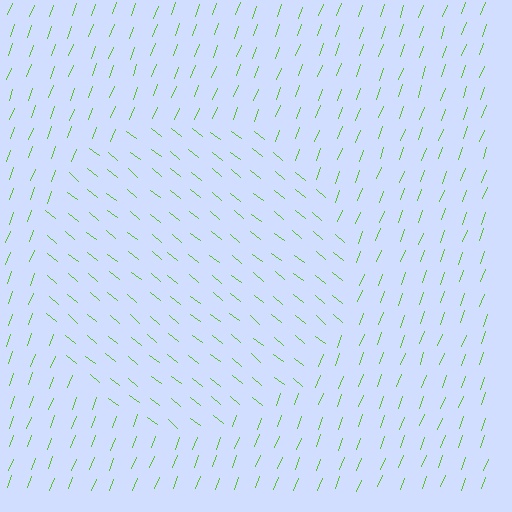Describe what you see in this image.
The image is filled with small lime line segments. A circle region in the image has lines oriented differently from the surrounding lines, creating a visible texture boundary.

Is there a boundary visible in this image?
Yes, there is a texture boundary formed by a change in line orientation.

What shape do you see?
I see a circle.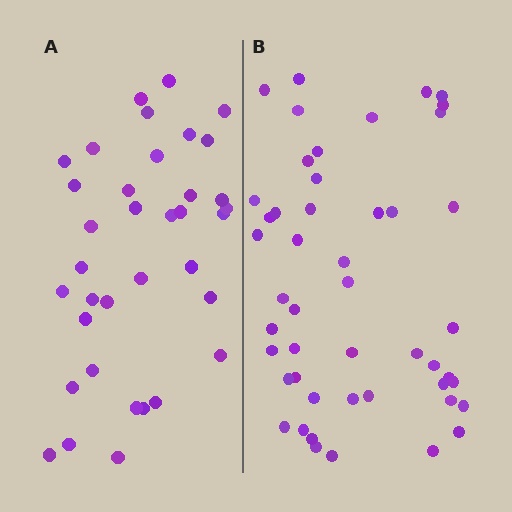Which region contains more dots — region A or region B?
Region B (the right region) has more dots.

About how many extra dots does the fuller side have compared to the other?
Region B has roughly 12 or so more dots than region A.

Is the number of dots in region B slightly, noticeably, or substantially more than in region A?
Region B has noticeably more, but not dramatically so. The ratio is roughly 1.3 to 1.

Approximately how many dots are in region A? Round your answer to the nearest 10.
About 40 dots. (The exact count is 36, which rounds to 40.)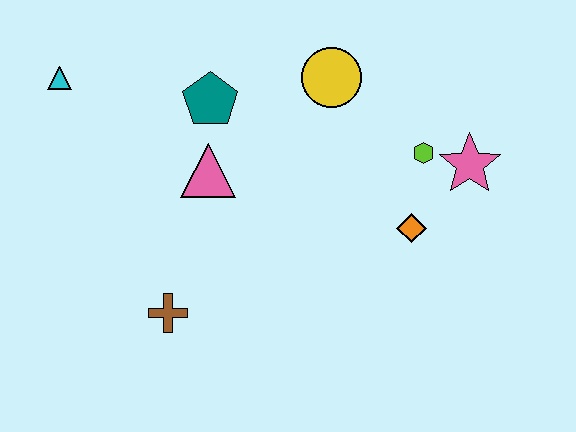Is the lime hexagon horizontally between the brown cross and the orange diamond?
No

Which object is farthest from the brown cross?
The pink star is farthest from the brown cross.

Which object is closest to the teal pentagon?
The pink triangle is closest to the teal pentagon.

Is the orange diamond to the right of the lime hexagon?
No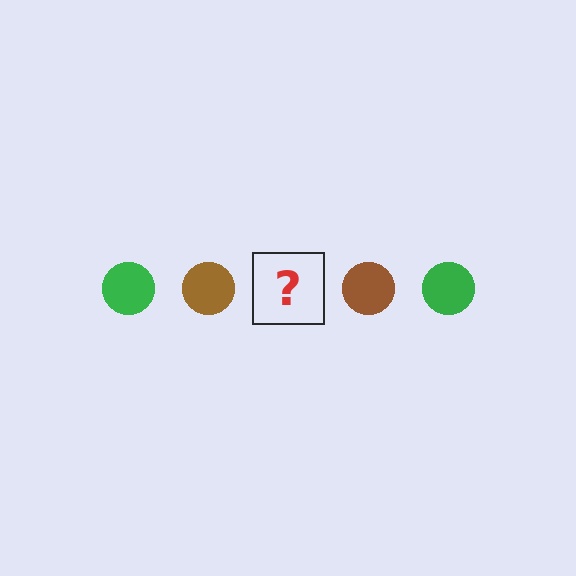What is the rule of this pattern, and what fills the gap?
The rule is that the pattern cycles through green, brown circles. The gap should be filled with a green circle.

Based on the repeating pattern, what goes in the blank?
The blank should be a green circle.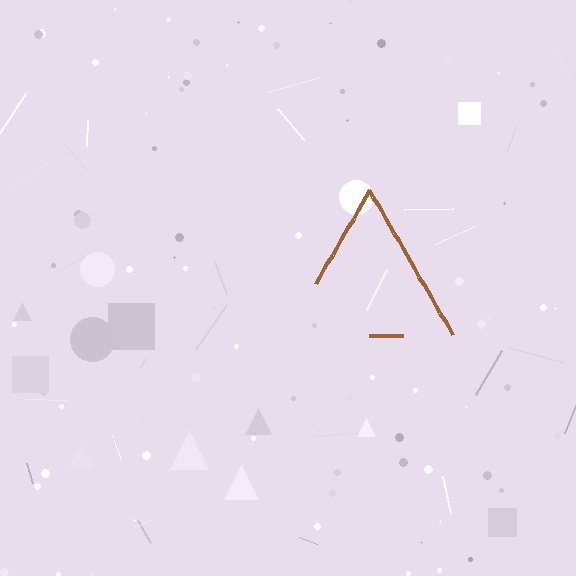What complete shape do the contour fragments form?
The contour fragments form a triangle.